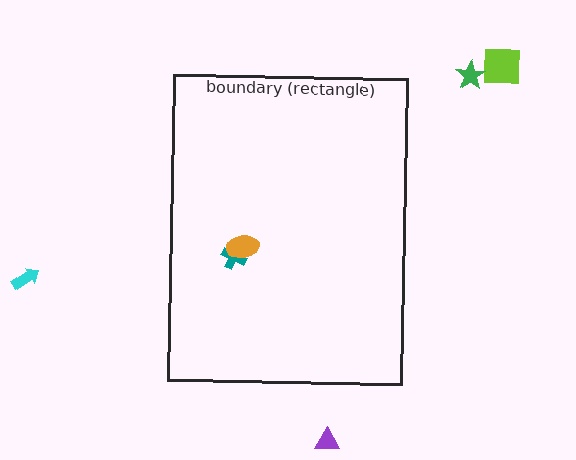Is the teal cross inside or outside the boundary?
Inside.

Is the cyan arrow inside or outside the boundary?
Outside.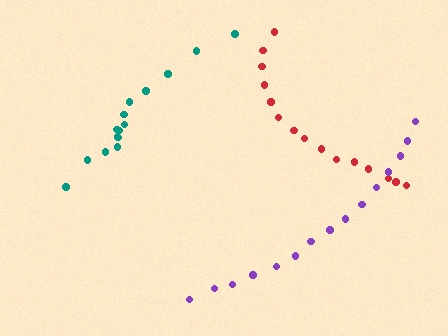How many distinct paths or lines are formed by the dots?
There are 3 distinct paths.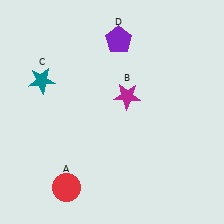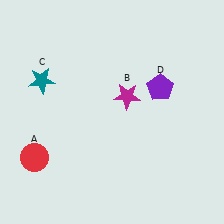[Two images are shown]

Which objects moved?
The objects that moved are: the red circle (A), the purple pentagon (D).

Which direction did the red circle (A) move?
The red circle (A) moved left.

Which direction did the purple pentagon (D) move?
The purple pentagon (D) moved down.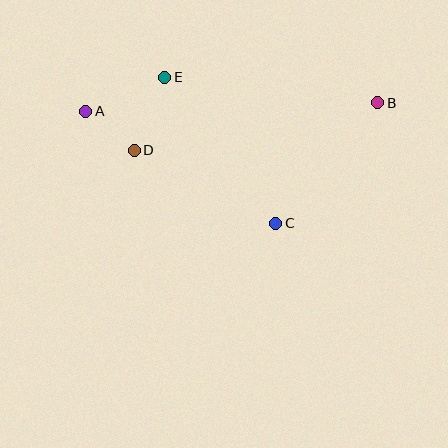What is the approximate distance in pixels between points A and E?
The distance between A and E is approximately 86 pixels.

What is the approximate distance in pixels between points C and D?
The distance between C and D is approximately 159 pixels.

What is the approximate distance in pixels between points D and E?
The distance between D and E is approximately 79 pixels.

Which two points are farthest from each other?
Points A and B are farthest from each other.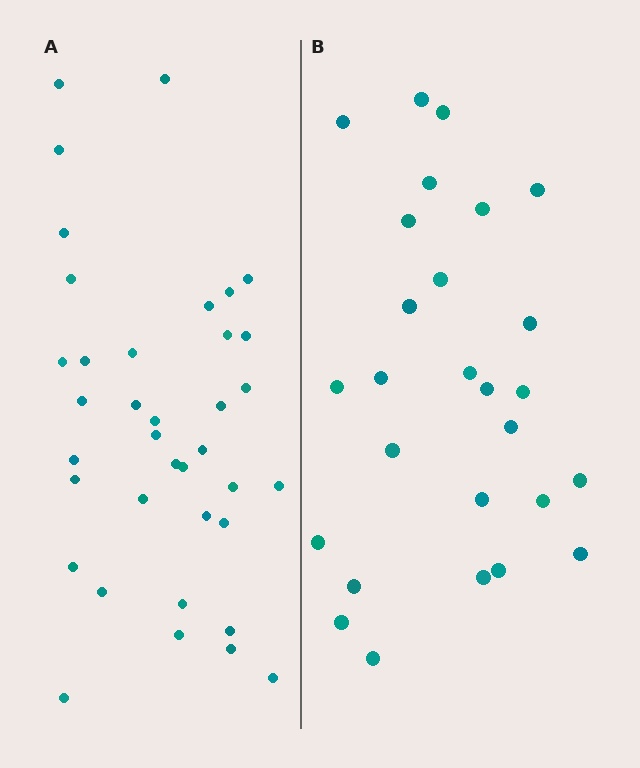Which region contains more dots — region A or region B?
Region A (the left region) has more dots.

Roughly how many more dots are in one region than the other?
Region A has roughly 10 or so more dots than region B.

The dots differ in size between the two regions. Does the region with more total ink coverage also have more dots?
No. Region B has more total ink coverage because its dots are larger, but region A actually contains more individual dots. Total area can be misleading — the number of items is what matters here.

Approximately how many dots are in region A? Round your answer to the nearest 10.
About 40 dots. (The exact count is 37, which rounds to 40.)